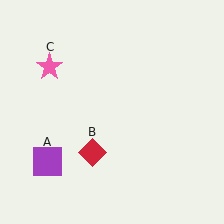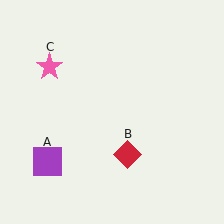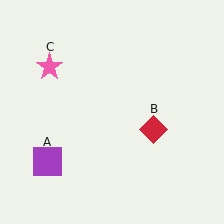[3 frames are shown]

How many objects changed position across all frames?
1 object changed position: red diamond (object B).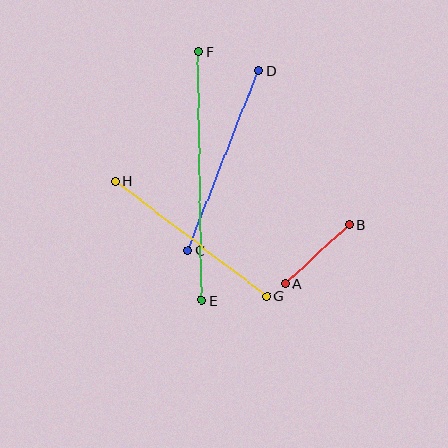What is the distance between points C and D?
The distance is approximately 193 pixels.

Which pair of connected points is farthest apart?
Points E and F are farthest apart.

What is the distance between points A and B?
The distance is approximately 88 pixels.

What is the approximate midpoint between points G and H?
The midpoint is at approximately (191, 239) pixels.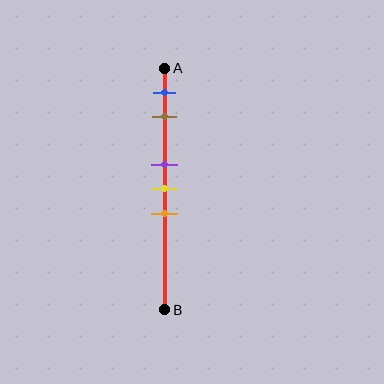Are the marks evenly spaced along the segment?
No, the marks are not evenly spaced.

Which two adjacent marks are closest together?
The purple and yellow marks are the closest adjacent pair.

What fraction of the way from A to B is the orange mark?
The orange mark is approximately 60% (0.6) of the way from A to B.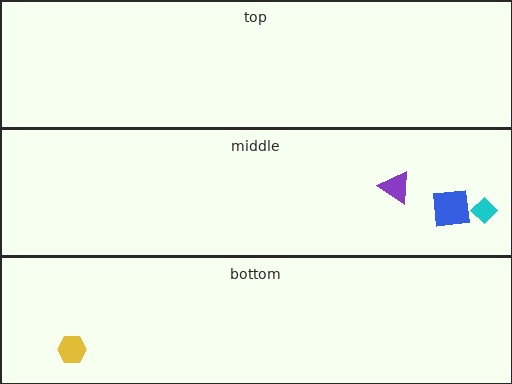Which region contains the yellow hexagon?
The bottom region.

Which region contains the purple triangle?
The middle region.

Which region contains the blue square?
The middle region.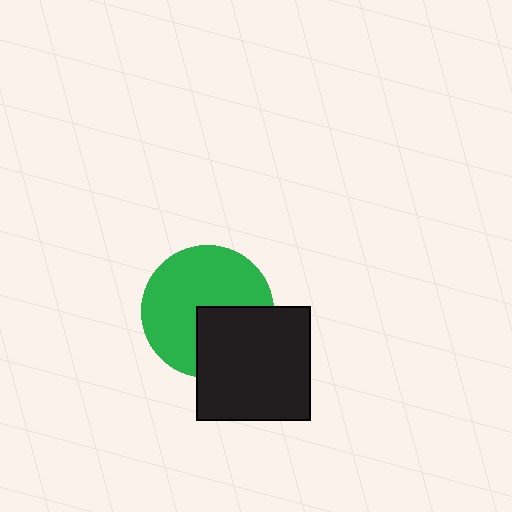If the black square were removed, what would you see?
You would see the complete green circle.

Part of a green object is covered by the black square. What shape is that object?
It is a circle.